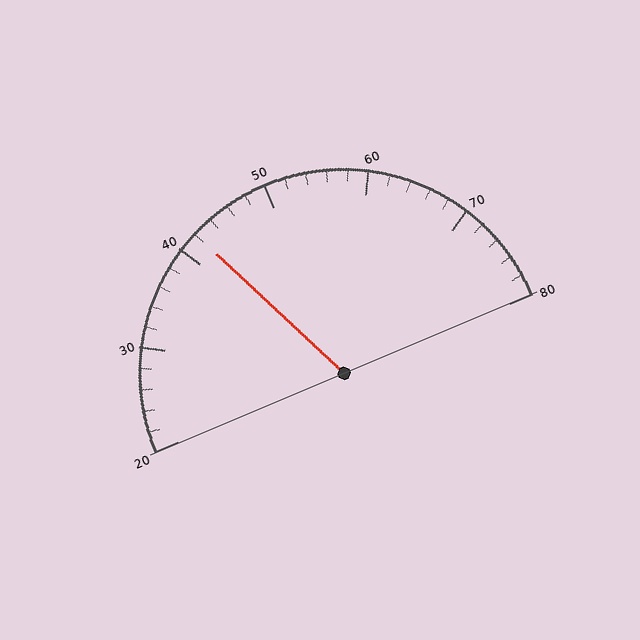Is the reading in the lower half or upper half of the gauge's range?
The reading is in the lower half of the range (20 to 80).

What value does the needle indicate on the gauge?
The needle indicates approximately 42.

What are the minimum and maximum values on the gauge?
The gauge ranges from 20 to 80.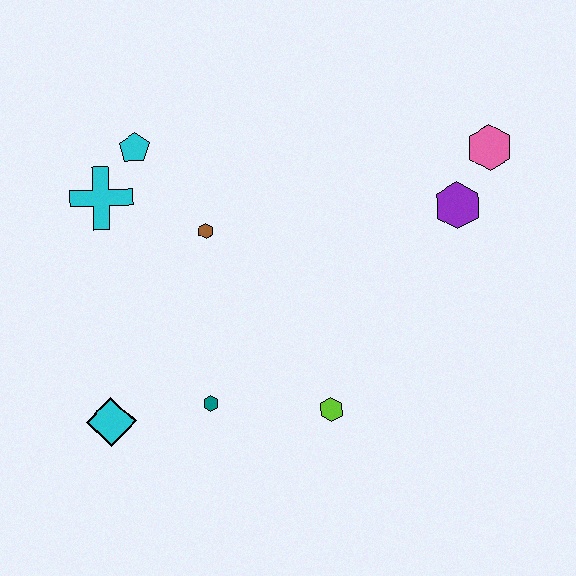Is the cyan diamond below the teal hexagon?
Yes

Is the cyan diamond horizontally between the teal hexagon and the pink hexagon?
No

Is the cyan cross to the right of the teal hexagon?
No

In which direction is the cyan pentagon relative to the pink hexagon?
The cyan pentagon is to the left of the pink hexagon.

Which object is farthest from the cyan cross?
The pink hexagon is farthest from the cyan cross.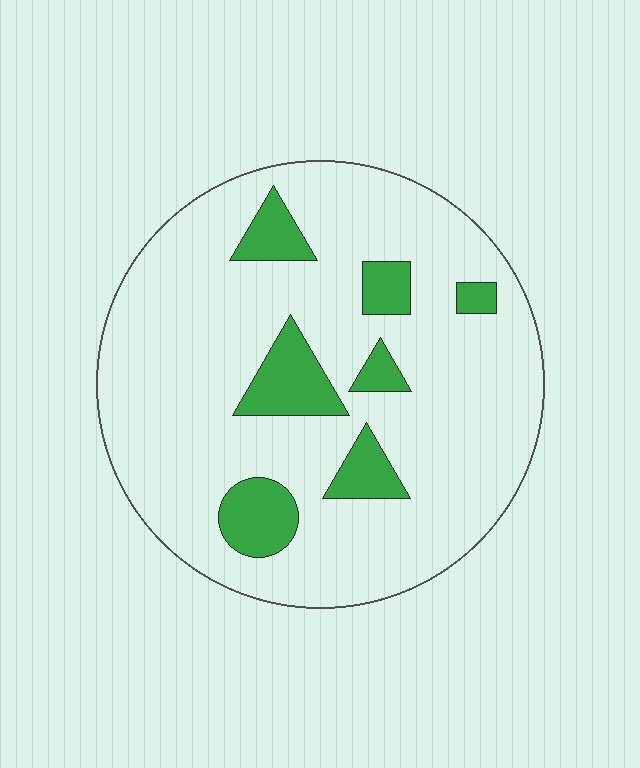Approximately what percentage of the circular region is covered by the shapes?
Approximately 15%.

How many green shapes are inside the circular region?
7.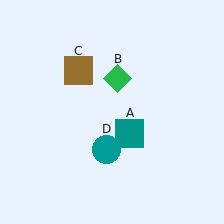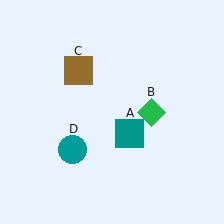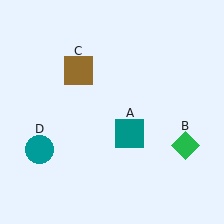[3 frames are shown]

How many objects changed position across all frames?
2 objects changed position: green diamond (object B), teal circle (object D).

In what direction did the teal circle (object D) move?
The teal circle (object D) moved left.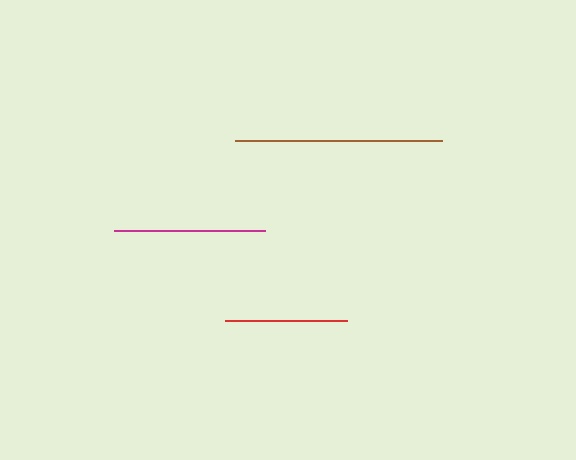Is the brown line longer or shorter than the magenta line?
The brown line is longer than the magenta line.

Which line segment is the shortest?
The red line is the shortest at approximately 122 pixels.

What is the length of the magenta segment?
The magenta segment is approximately 151 pixels long.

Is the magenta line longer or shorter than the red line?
The magenta line is longer than the red line.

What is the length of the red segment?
The red segment is approximately 122 pixels long.